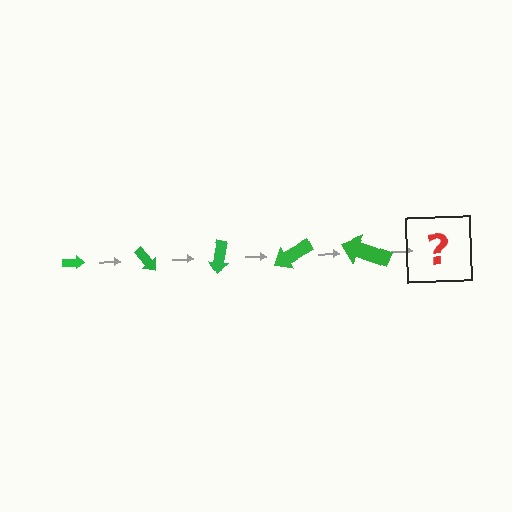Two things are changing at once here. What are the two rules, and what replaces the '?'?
The two rules are that the arrow grows larger each step and it rotates 50 degrees each step. The '?' should be an arrow, larger than the previous one and rotated 250 degrees from the start.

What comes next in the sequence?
The next element should be an arrow, larger than the previous one and rotated 250 degrees from the start.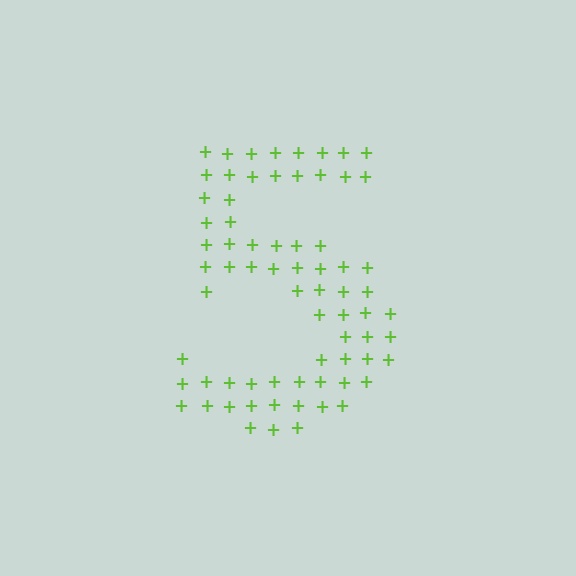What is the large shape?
The large shape is the digit 5.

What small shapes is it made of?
It is made of small plus signs.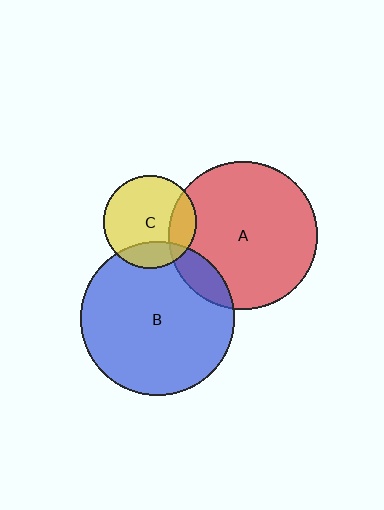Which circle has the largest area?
Circle B (blue).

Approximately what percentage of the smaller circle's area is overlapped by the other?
Approximately 10%.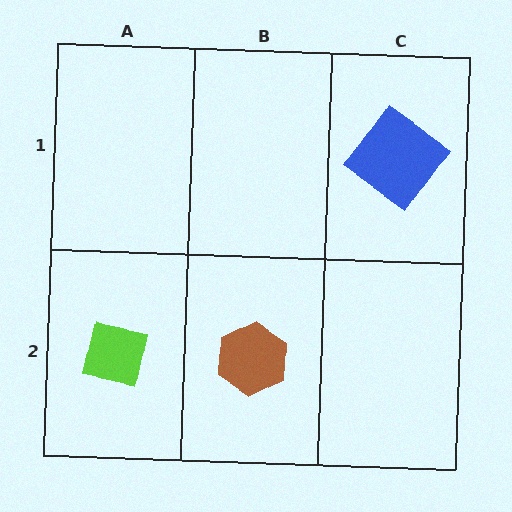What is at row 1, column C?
A blue diamond.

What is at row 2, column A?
A lime square.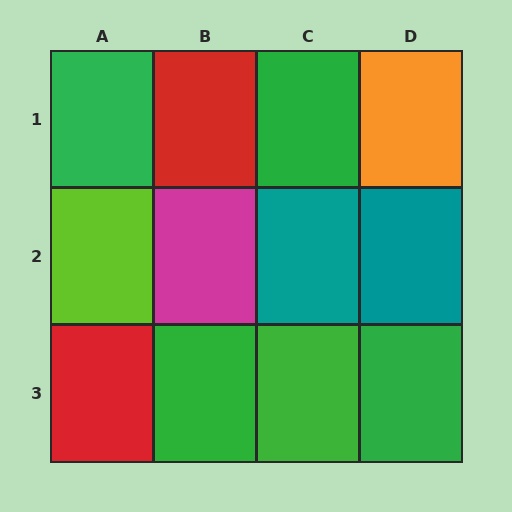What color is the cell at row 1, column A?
Green.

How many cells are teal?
2 cells are teal.